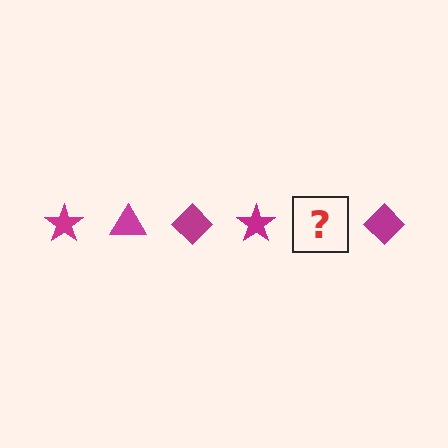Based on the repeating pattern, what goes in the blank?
The blank should be a magenta triangle.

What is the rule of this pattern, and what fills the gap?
The rule is that the pattern cycles through star, triangle, diamond shapes in magenta. The gap should be filled with a magenta triangle.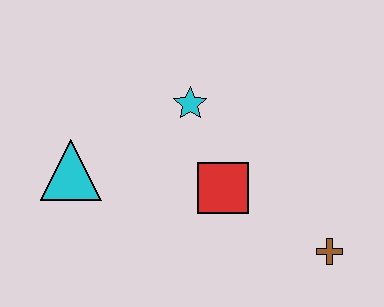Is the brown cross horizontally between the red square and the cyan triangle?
No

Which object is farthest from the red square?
The cyan triangle is farthest from the red square.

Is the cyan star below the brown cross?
No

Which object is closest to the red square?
The cyan star is closest to the red square.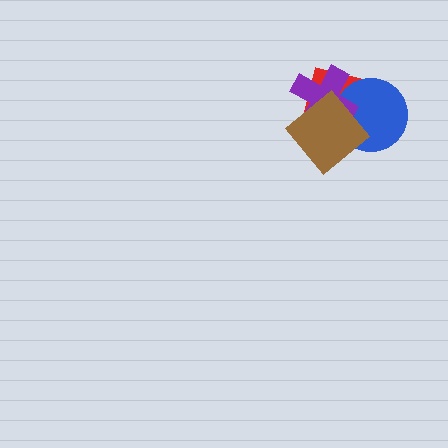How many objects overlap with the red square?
3 objects overlap with the red square.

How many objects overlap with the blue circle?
3 objects overlap with the blue circle.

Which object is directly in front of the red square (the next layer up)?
The blue circle is directly in front of the red square.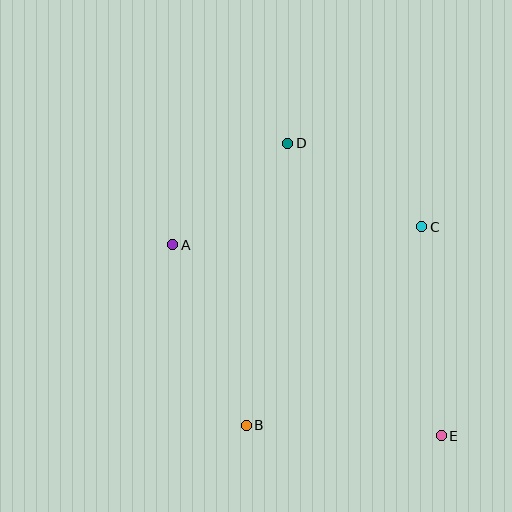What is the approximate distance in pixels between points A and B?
The distance between A and B is approximately 195 pixels.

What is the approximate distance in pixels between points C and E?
The distance between C and E is approximately 210 pixels.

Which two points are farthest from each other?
Points D and E are farthest from each other.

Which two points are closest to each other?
Points A and D are closest to each other.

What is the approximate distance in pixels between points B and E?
The distance between B and E is approximately 195 pixels.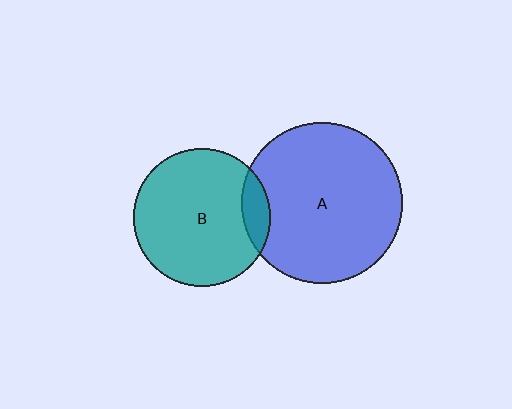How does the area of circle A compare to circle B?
Approximately 1.4 times.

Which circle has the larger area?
Circle A (blue).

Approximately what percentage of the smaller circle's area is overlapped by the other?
Approximately 10%.